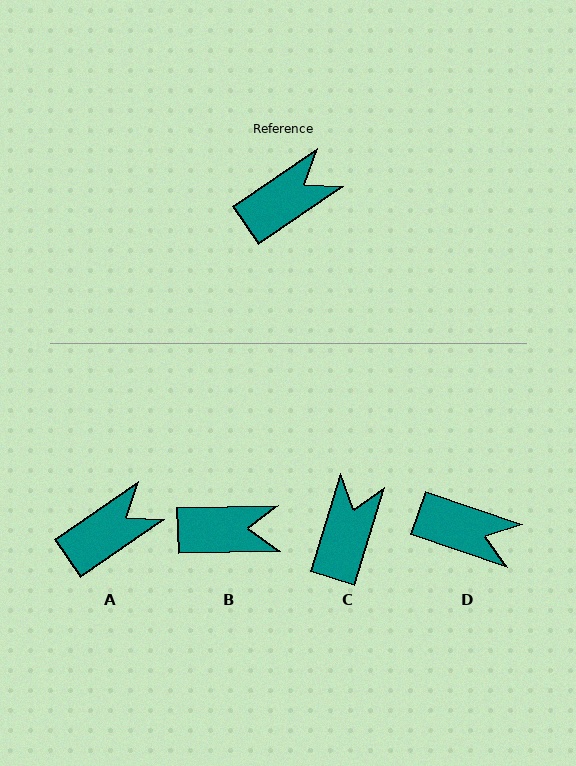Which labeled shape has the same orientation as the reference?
A.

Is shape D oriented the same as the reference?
No, it is off by about 53 degrees.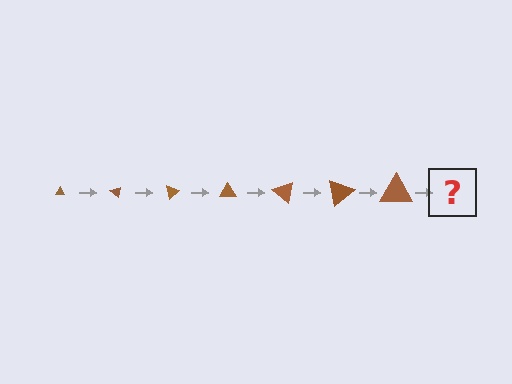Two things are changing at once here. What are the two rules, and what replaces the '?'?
The two rules are that the triangle grows larger each step and it rotates 40 degrees each step. The '?' should be a triangle, larger than the previous one and rotated 280 degrees from the start.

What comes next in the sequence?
The next element should be a triangle, larger than the previous one and rotated 280 degrees from the start.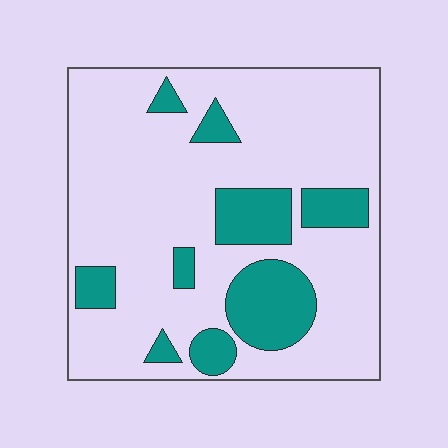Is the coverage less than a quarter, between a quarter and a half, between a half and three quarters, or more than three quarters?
Less than a quarter.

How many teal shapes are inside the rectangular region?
9.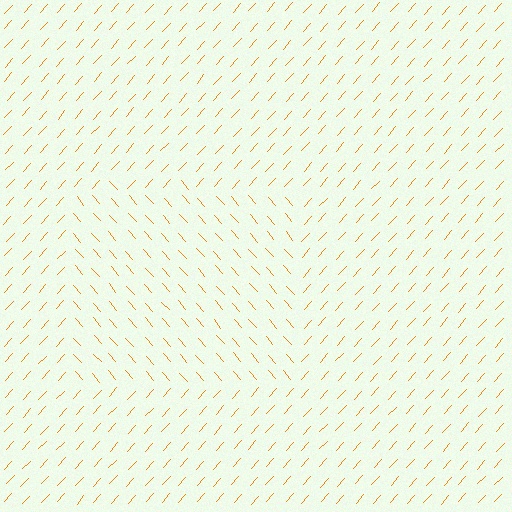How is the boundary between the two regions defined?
The boundary is defined purely by a change in line orientation (approximately 83 degrees difference). All lines are the same color and thickness.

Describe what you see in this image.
The image is filled with small orange line segments. A rectangle region in the image has lines oriented differently from the surrounding lines, creating a visible texture boundary.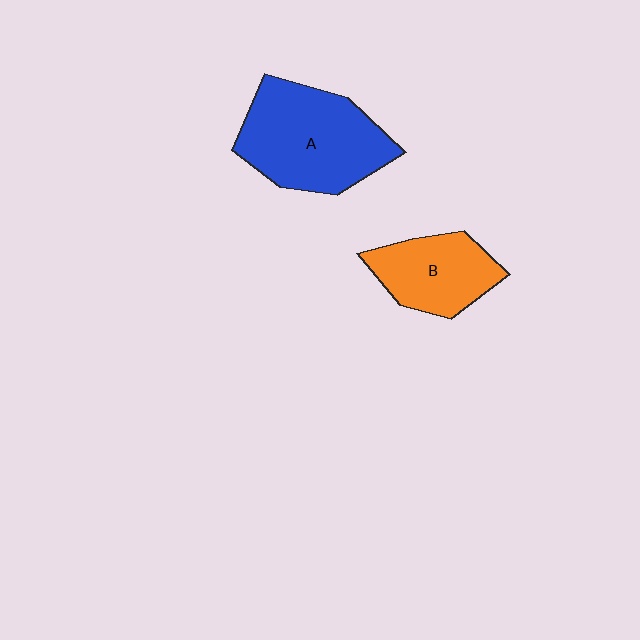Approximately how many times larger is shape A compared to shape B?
Approximately 1.6 times.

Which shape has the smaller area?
Shape B (orange).